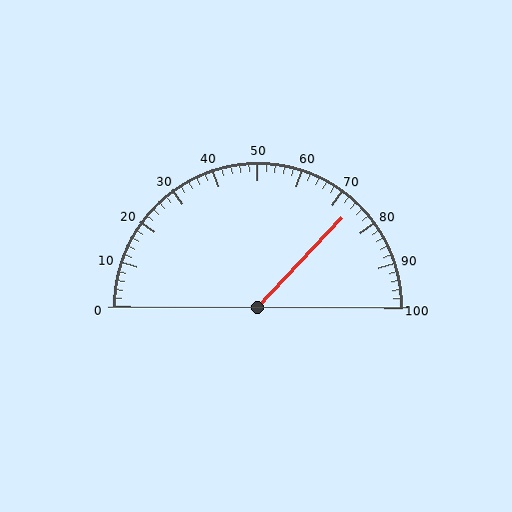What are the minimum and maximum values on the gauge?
The gauge ranges from 0 to 100.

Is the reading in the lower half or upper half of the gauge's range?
The reading is in the upper half of the range (0 to 100).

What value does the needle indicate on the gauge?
The needle indicates approximately 74.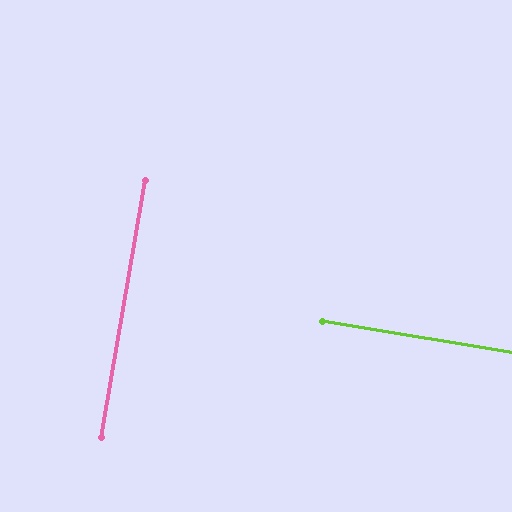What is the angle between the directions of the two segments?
Approximately 89 degrees.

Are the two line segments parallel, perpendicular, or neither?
Perpendicular — they meet at approximately 89°.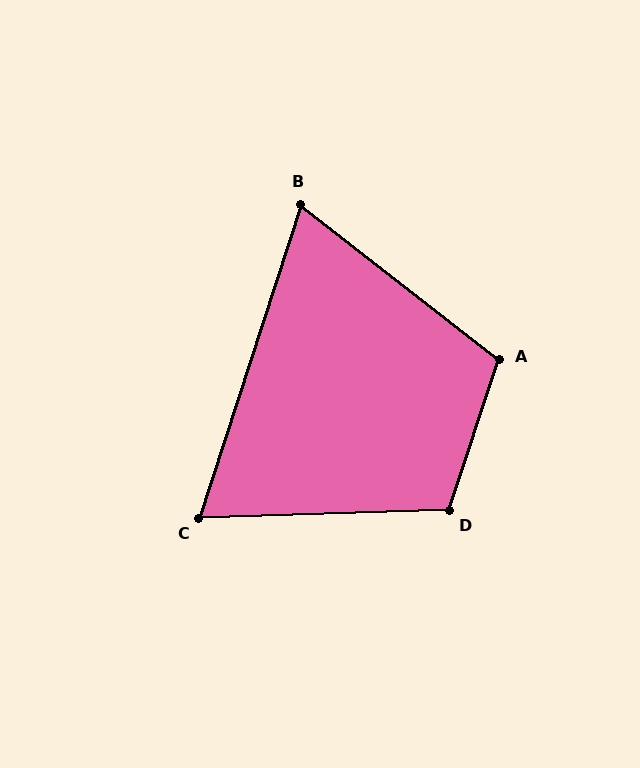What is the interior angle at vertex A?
Approximately 110 degrees (obtuse).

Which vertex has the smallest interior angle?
B, at approximately 70 degrees.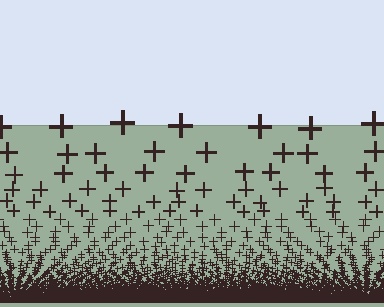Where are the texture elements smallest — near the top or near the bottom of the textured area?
Near the bottom.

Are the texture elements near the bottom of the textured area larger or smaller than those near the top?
Smaller. The gradient is inverted — elements near the bottom are smaller and denser.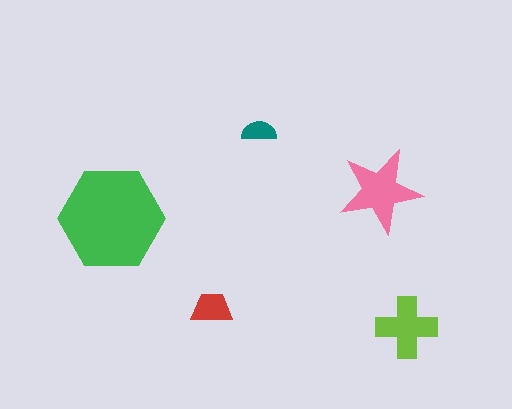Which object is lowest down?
The lime cross is bottommost.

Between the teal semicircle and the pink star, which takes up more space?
The pink star.